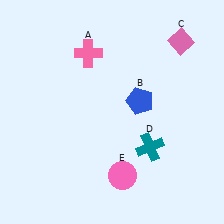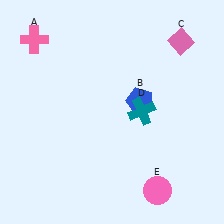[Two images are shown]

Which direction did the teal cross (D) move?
The teal cross (D) moved up.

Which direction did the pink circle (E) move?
The pink circle (E) moved right.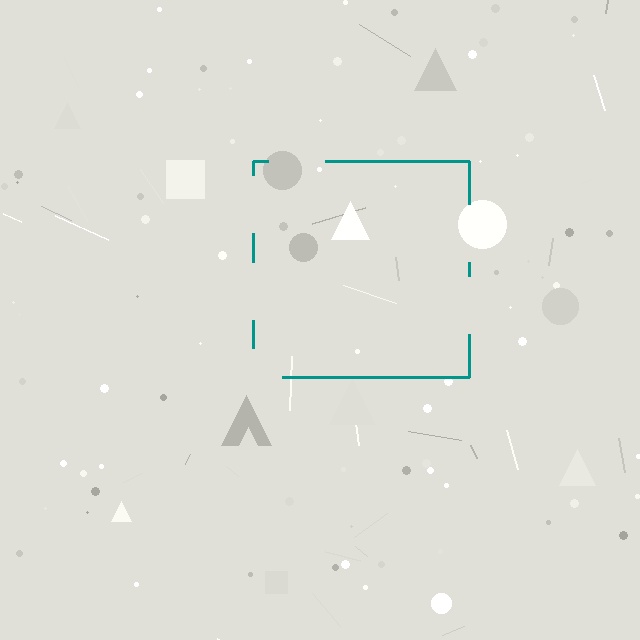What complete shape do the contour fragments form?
The contour fragments form a square.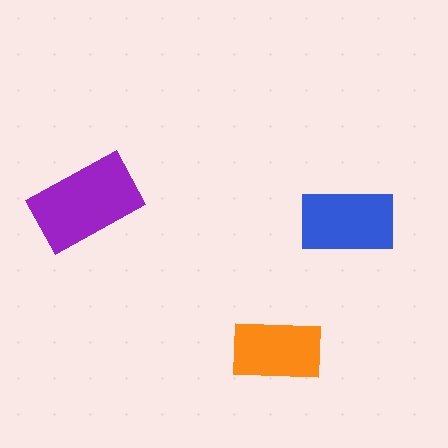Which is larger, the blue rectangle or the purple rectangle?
The purple one.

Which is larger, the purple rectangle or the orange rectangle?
The purple one.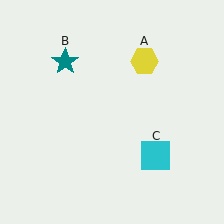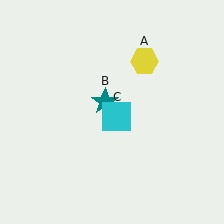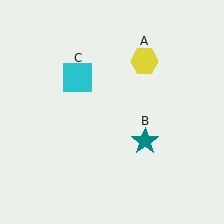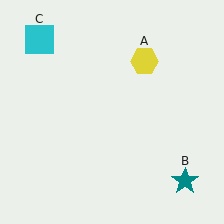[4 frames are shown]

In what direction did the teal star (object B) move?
The teal star (object B) moved down and to the right.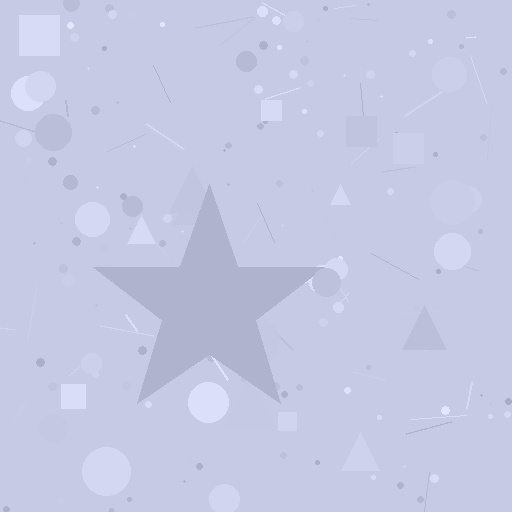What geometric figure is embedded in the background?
A star is embedded in the background.